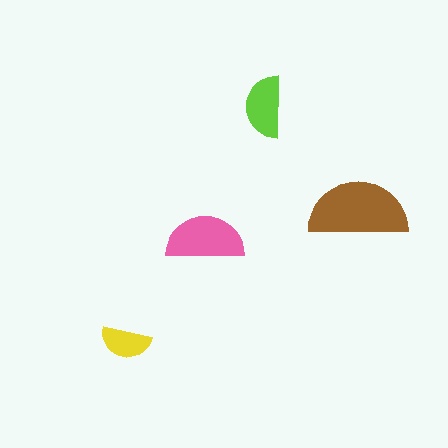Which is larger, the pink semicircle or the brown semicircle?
The brown one.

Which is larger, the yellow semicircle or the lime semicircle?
The lime one.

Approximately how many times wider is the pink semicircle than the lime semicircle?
About 1.5 times wider.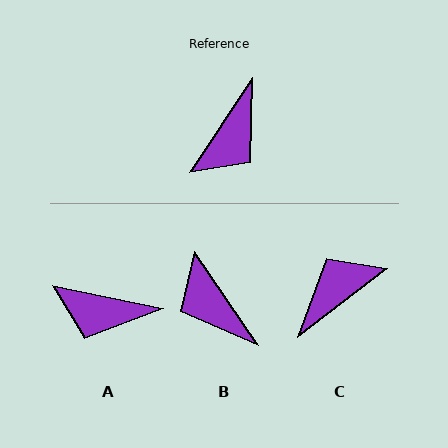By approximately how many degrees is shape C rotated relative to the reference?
Approximately 161 degrees counter-clockwise.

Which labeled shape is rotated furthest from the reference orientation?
C, about 161 degrees away.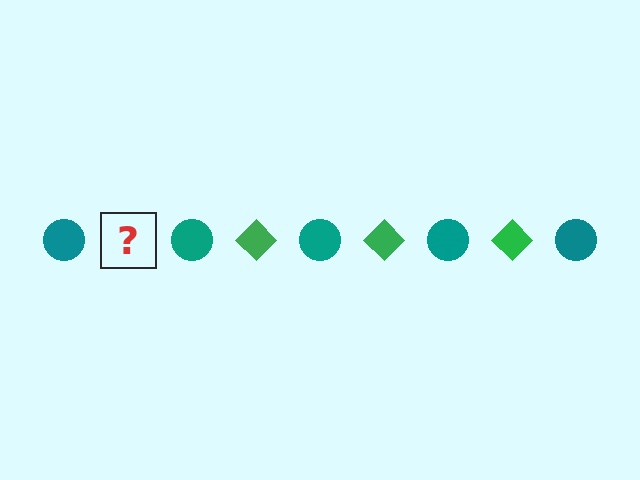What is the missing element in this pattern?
The missing element is a green diamond.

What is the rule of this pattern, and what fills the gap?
The rule is that the pattern alternates between teal circle and green diamond. The gap should be filled with a green diamond.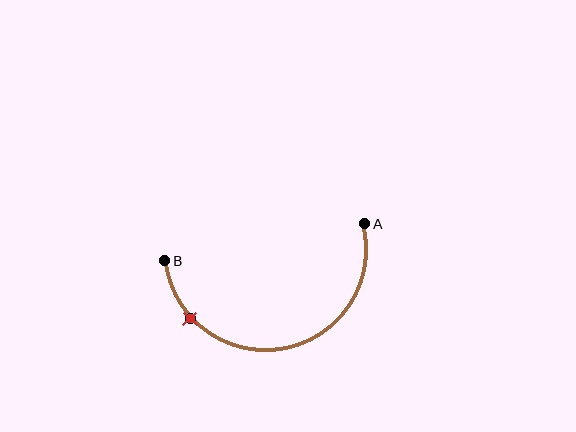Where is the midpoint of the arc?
The arc midpoint is the point on the curve farthest from the straight line joining A and B. It sits below that line.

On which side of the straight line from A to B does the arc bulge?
The arc bulges below the straight line connecting A and B.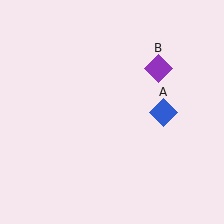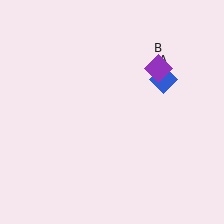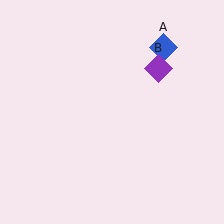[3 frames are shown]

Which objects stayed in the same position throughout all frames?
Purple diamond (object B) remained stationary.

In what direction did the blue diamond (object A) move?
The blue diamond (object A) moved up.